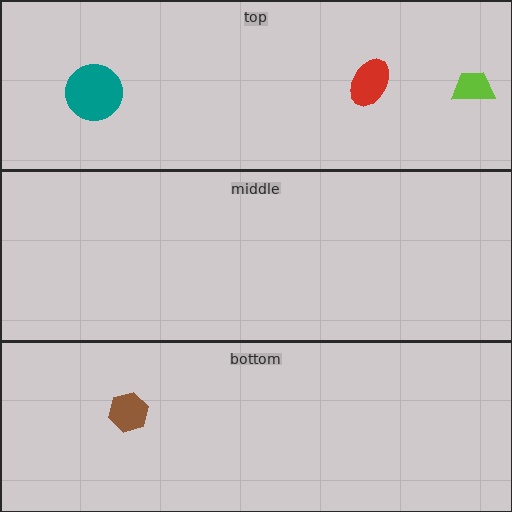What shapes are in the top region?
The red ellipse, the lime trapezoid, the teal circle.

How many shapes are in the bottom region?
1.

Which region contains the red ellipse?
The top region.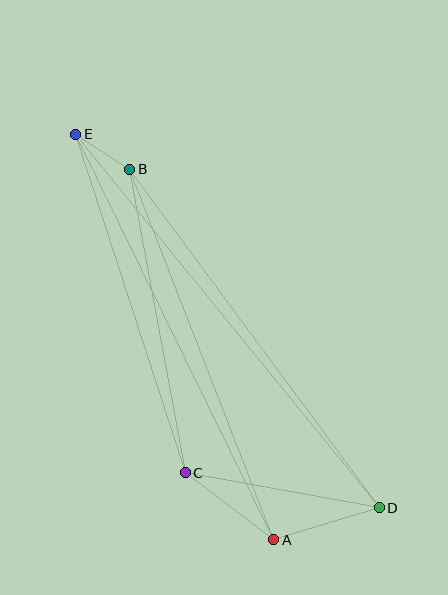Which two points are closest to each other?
Points B and E are closest to each other.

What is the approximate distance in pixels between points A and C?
The distance between A and C is approximately 111 pixels.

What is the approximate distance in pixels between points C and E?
The distance between C and E is approximately 356 pixels.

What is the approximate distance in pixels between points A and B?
The distance between A and B is approximately 398 pixels.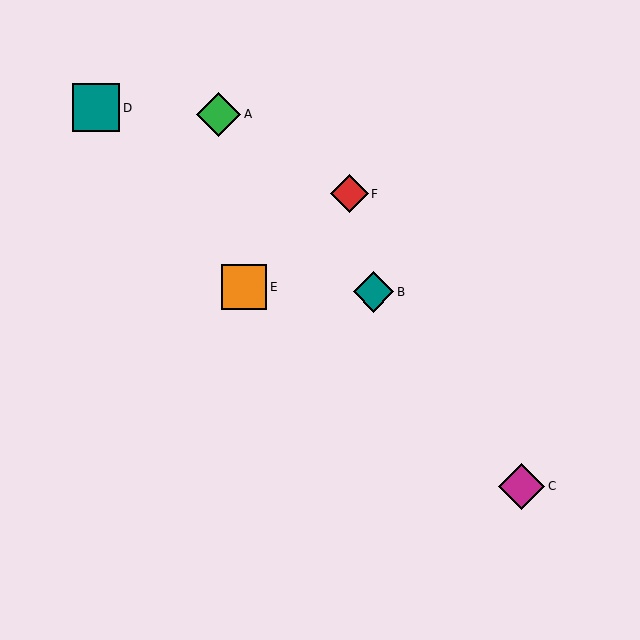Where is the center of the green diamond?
The center of the green diamond is at (218, 114).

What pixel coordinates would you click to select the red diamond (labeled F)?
Click at (349, 194) to select the red diamond F.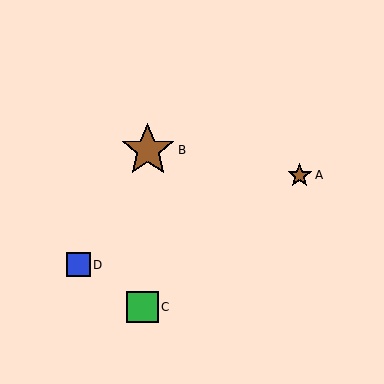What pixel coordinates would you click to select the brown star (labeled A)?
Click at (300, 175) to select the brown star A.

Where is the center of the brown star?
The center of the brown star is at (148, 150).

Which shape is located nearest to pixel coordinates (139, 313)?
The green square (labeled C) at (142, 307) is nearest to that location.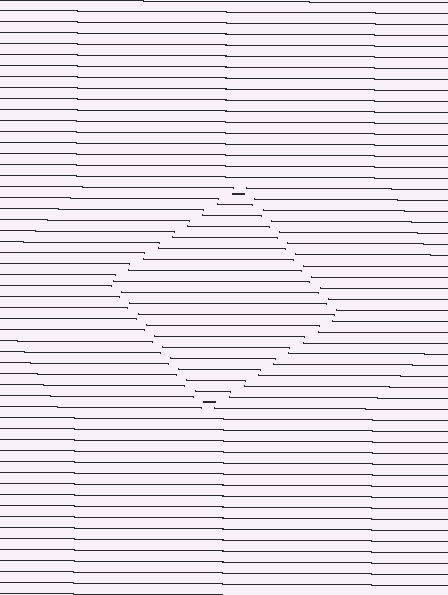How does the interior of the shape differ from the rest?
The interior of the shape contains the same grating, shifted by half a period — the contour is defined by the phase discontinuity where line-ends from the inner and outer gratings abut.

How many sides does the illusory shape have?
4 sides — the line-ends trace a square.